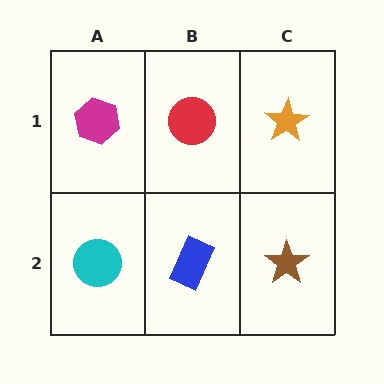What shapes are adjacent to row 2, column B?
A red circle (row 1, column B), a cyan circle (row 2, column A), a brown star (row 2, column C).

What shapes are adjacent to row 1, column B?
A blue rectangle (row 2, column B), a magenta hexagon (row 1, column A), an orange star (row 1, column C).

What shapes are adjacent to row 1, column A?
A cyan circle (row 2, column A), a red circle (row 1, column B).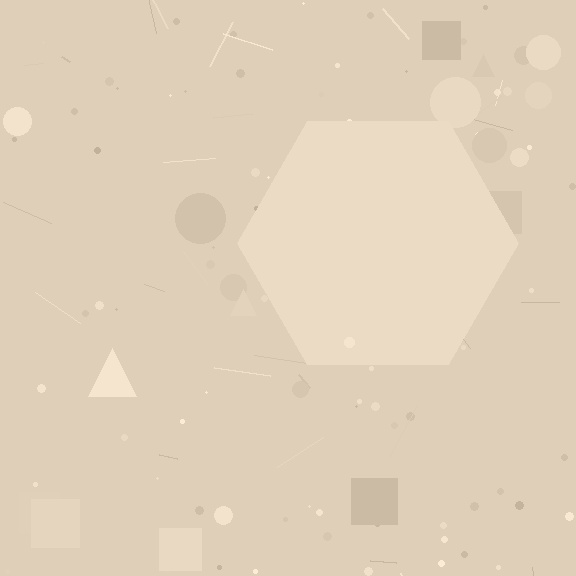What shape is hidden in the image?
A hexagon is hidden in the image.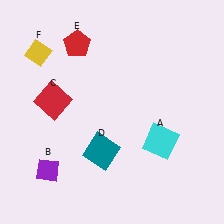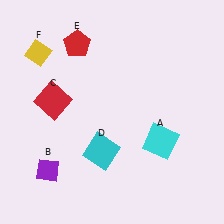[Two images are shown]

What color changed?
The square (D) changed from teal in Image 1 to cyan in Image 2.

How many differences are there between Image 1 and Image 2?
There is 1 difference between the two images.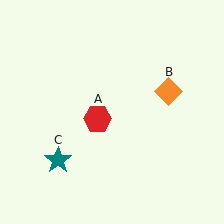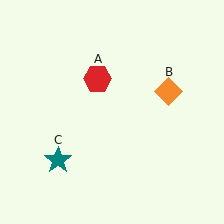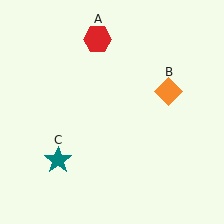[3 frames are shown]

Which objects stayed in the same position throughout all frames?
Orange diamond (object B) and teal star (object C) remained stationary.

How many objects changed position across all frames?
1 object changed position: red hexagon (object A).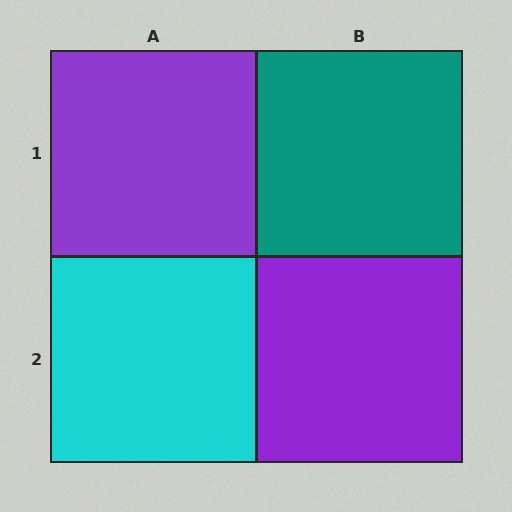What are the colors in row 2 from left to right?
Cyan, purple.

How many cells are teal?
1 cell is teal.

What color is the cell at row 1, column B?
Teal.